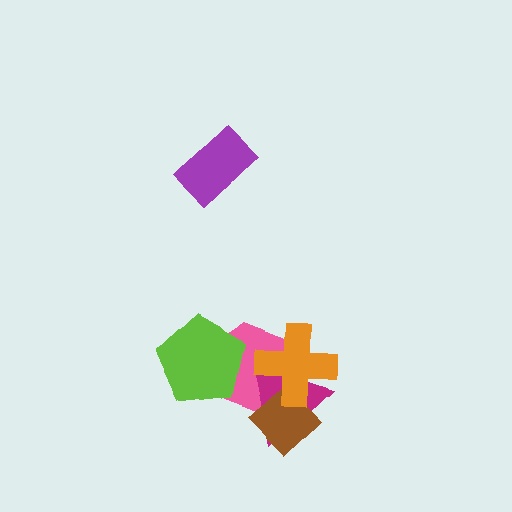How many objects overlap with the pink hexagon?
4 objects overlap with the pink hexagon.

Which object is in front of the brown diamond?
The orange cross is in front of the brown diamond.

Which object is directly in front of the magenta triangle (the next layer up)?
The brown diamond is directly in front of the magenta triangle.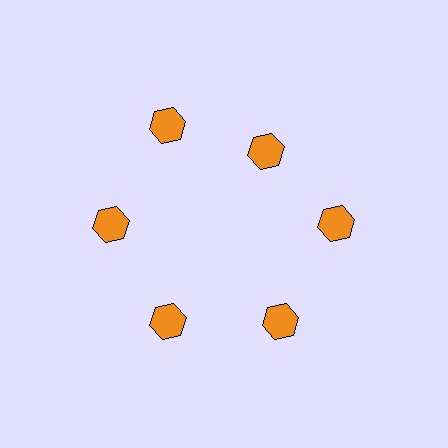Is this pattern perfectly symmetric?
No. The 6 orange hexagons are arranged in a ring, but one element near the 1 o'clock position is pulled inward toward the center, breaking the 6-fold rotational symmetry.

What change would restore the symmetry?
The symmetry would be restored by moving it outward, back onto the ring so that all 6 hexagons sit at equal angles and equal distance from the center.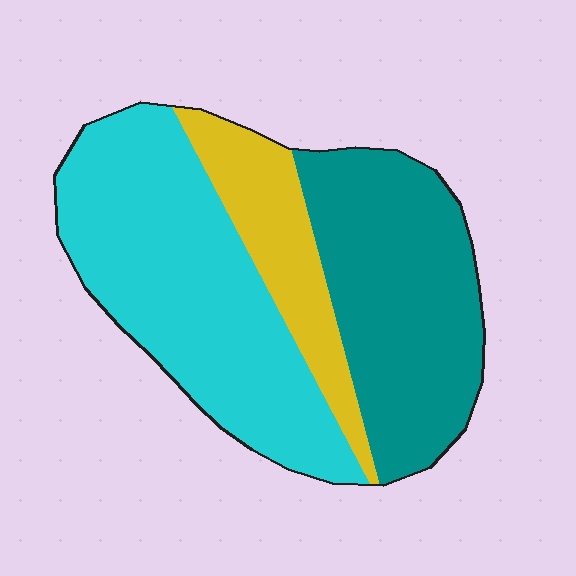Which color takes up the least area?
Yellow, at roughly 15%.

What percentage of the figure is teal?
Teal takes up between a quarter and a half of the figure.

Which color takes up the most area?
Cyan, at roughly 45%.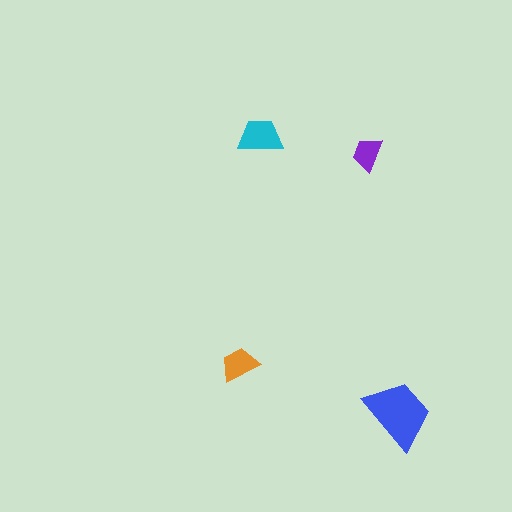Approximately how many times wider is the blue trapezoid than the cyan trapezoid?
About 1.5 times wider.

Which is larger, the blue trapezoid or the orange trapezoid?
The blue one.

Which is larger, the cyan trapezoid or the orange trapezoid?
The cyan one.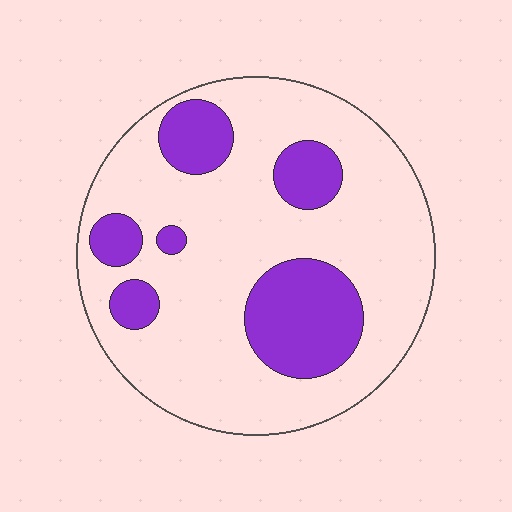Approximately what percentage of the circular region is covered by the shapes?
Approximately 25%.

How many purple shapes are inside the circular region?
6.